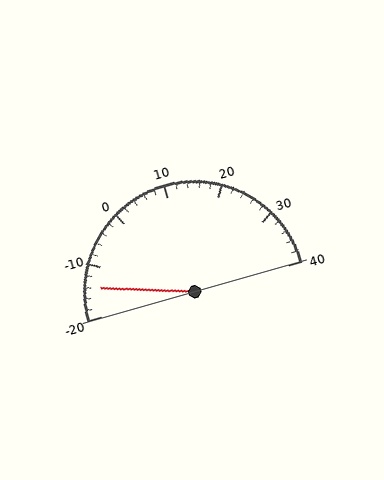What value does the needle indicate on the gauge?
The needle indicates approximately -14.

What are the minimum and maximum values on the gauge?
The gauge ranges from -20 to 40.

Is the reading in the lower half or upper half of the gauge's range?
The reading is in the lower half of the range (-20 to 40).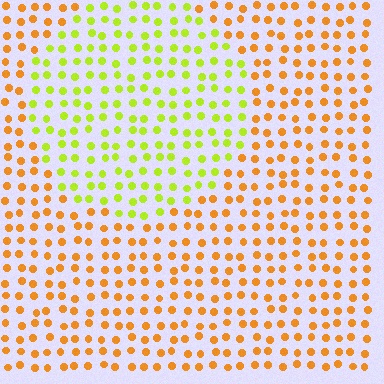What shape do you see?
I see a circle.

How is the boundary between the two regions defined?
The boundary is defined purely by a slight shift in hue (about 47 degrees). Spacing, size, and orientation are identical on both sides.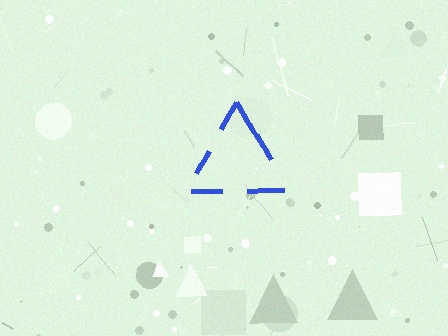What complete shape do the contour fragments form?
The contour fragments form a triangle.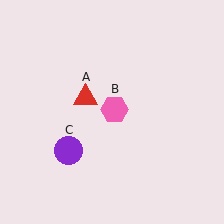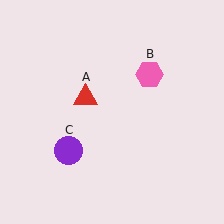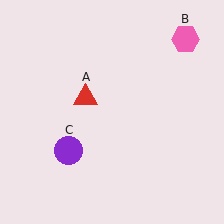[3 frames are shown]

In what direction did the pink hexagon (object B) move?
The pink hexagon (object B) moved up and to the right.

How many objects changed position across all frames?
1 object changed position: pink hexagon (object B).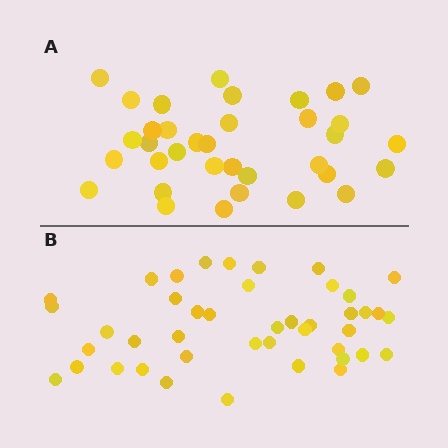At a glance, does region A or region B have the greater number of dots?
Region B (the bottom region) has more dots.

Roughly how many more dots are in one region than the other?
Region B has roughly 8 or so more dots than region A.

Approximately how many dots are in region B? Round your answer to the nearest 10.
About 40 dots. (The exact count is 43, which rounds to 40.)